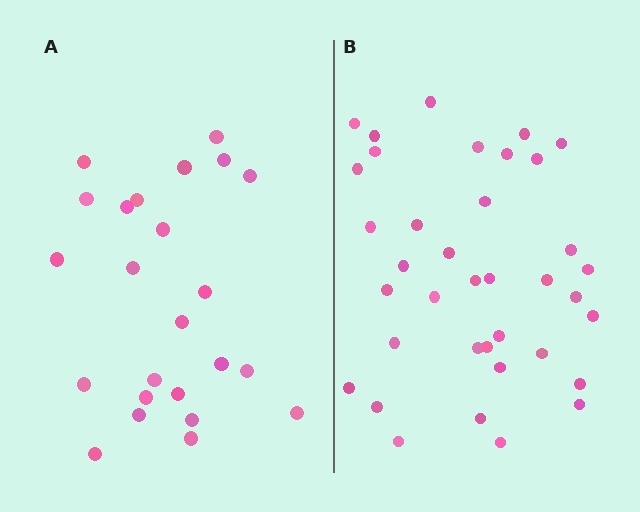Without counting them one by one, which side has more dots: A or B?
Region B (the right region) has more dots.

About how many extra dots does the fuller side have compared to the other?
Region B has approximately 15 more dots than region A.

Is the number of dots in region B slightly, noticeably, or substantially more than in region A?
Region B has substantially more. The ratio is roughly 1.5 to 1.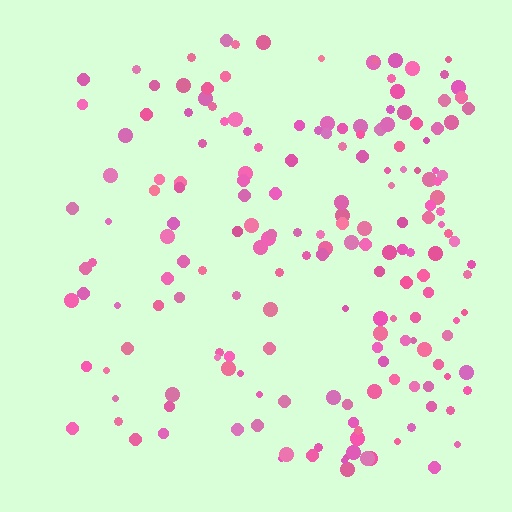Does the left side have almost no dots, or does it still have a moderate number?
Still a moderate number, just noticeably fewer than the right.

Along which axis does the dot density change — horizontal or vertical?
Horizontal.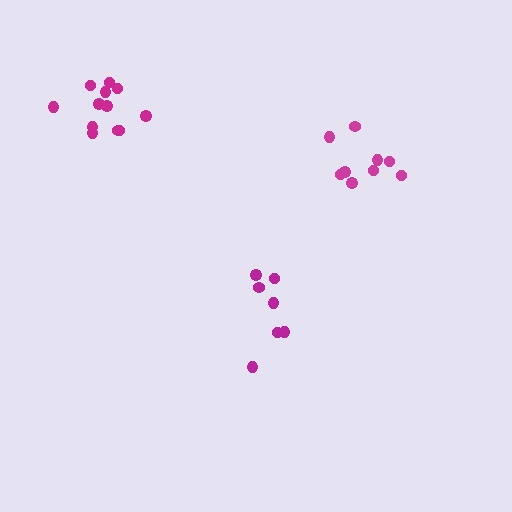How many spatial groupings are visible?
There are 3 spatial groupings.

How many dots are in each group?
Group 1: 12 dots, Group 2: 9 dots, Group 3: 7 dots (28 total).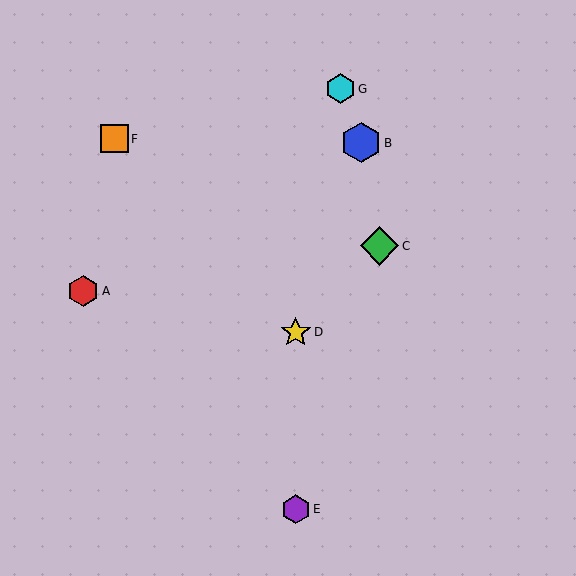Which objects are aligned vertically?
Objects D, E are aligned vertically.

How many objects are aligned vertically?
2 objects (D, E) are aligned vertically.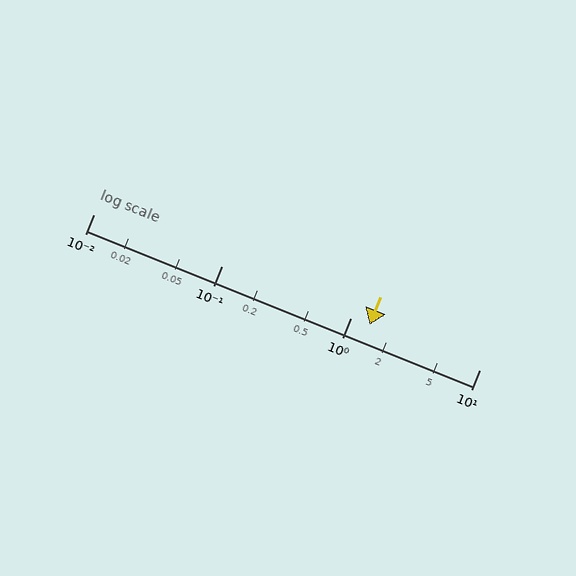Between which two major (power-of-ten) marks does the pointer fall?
The pointer is between 1 and 10.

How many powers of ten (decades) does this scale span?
The scale spans 3 decades, from 0.01 to 10.